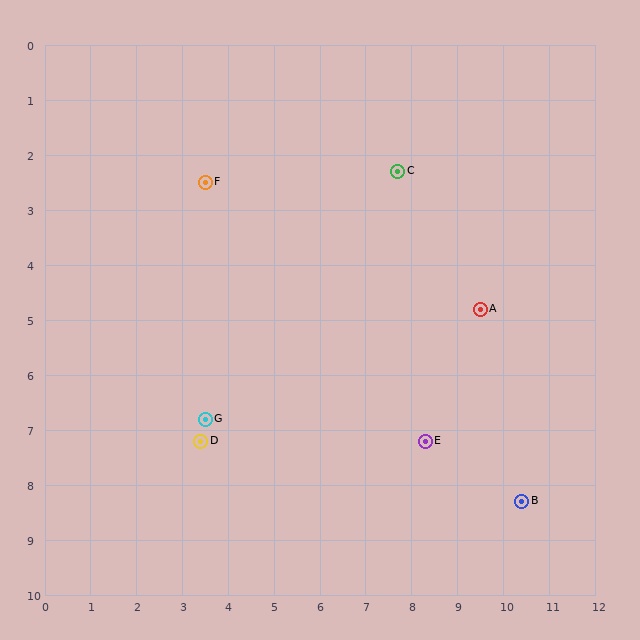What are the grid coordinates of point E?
Point E is at approximately (8.3, 7.2).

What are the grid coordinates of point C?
Point C is at approximately (7.7, 2.3).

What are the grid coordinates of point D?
Point D is at approximately (3.4, 7.2).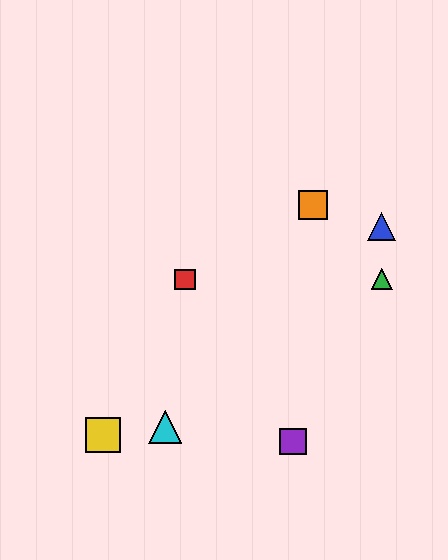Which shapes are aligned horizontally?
The red square, the green triangle are aligned horizontally.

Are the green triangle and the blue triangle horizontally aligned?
No, the green triangle is at y≈279 and the blue triangle is at y≈227.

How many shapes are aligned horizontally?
2 shapes (the red square, the green triangle) are aligned horizontally.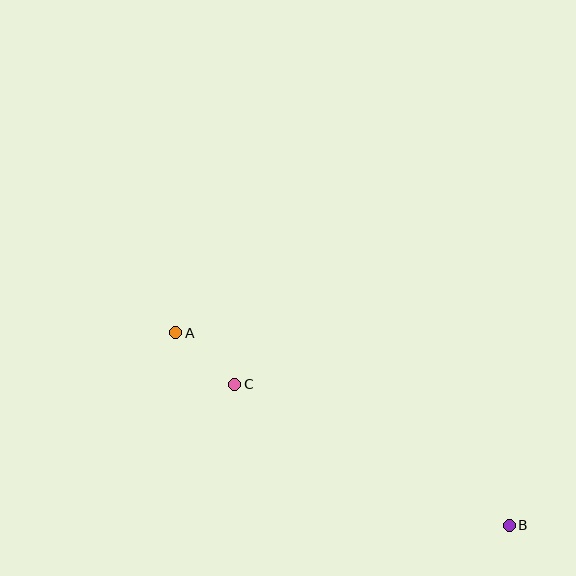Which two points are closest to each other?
Points A and C are closest to each other.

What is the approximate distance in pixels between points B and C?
The distance between B and C is approximately 308 pixels.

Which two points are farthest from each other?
Points A and B are farthest from each other.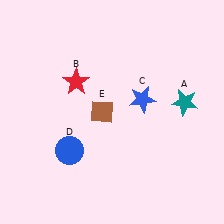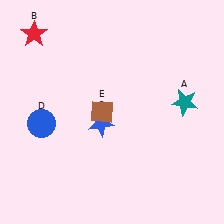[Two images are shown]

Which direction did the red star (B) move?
The red star (B) moved up.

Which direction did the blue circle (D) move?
The blue circle (D) moved left.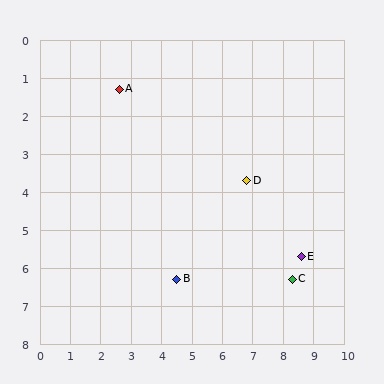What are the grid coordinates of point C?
Point C is at approximately (8.3, 6.3).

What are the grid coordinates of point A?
Point A is at approximately (2.6, 1.3).